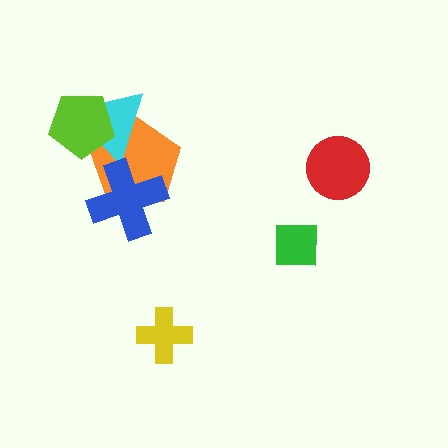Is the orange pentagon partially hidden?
Yes, it is partially covered by another shape.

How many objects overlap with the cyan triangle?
2 objects overlap with the cyan triangle.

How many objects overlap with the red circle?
0 objects overlap with the red circle.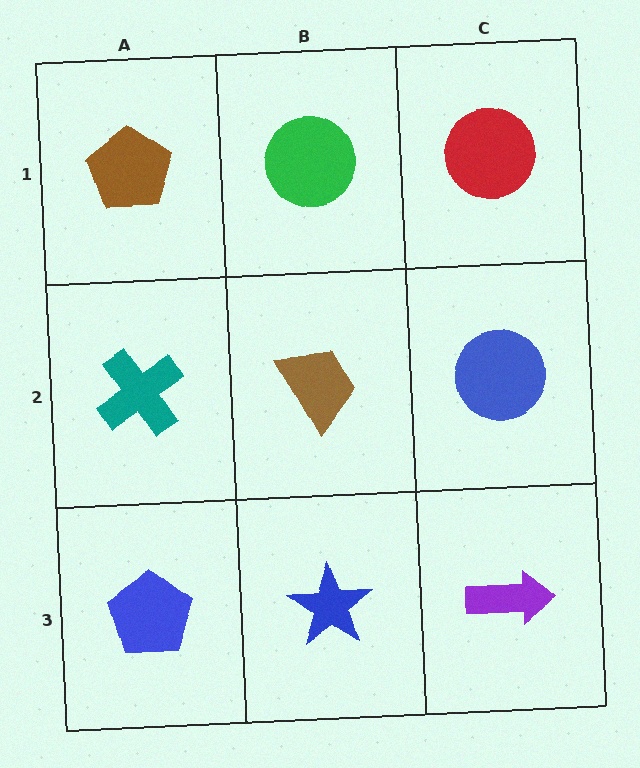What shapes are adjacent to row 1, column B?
A brown trapezoid (row 2, column B), a brown pentagon (row 1, column A), a red circle (row 1, column C).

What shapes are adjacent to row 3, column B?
A brown trapezoid (row 2, column B), a blue pentagon (row 3, column A), a purple arrow (row 3, column C).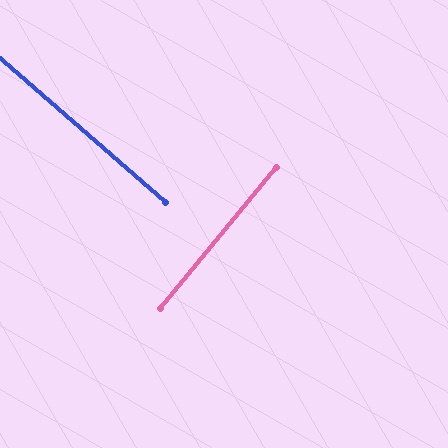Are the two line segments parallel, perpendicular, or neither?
Perpendicular — they meet at approximately 89°.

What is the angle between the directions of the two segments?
Approximately 89 degrees.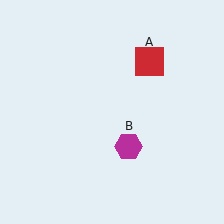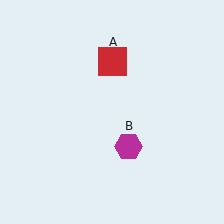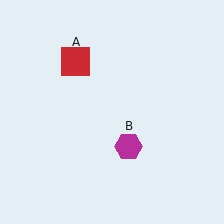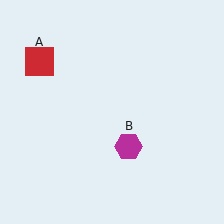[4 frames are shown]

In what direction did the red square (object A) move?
The red square (object A) moved left.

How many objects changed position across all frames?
1 object changed position: red square (object A).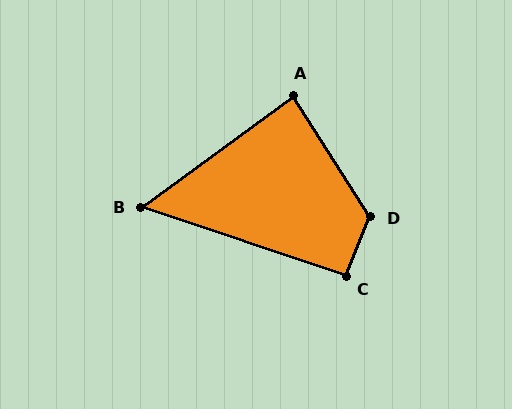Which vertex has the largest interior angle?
D, at approximately 125 degrees.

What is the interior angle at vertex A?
Approximately 86 degrees (approximately right).